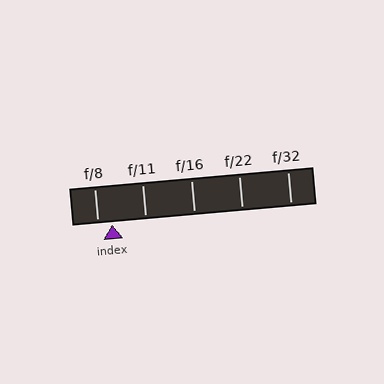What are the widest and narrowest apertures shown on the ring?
The widest aperture shown is f/8 and the narrowest is f/32.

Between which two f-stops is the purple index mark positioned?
The index mark is between f/8 and f/11.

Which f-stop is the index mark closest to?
The index mark is closest to f/8.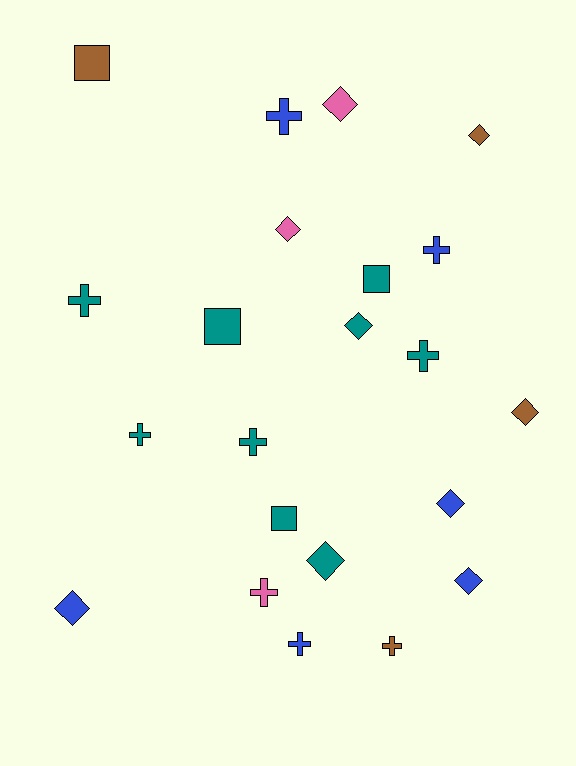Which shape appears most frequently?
Diamond, with 9 objects.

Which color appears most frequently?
Teal, with 9 objects.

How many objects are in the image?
There are 22 objects.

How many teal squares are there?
There are 3 teal squares.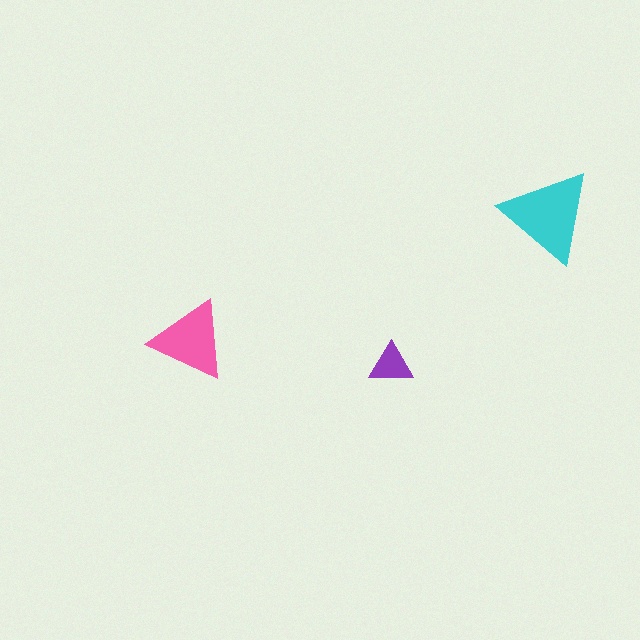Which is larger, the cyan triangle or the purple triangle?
The cyan one.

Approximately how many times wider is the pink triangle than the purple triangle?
About 2 times wider.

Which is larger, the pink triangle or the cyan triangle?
The cyan one.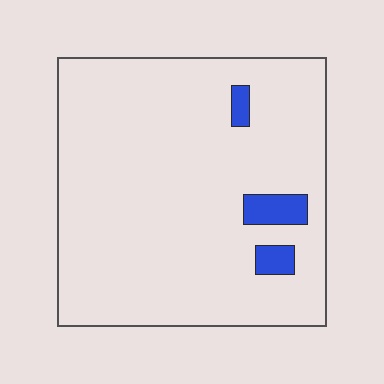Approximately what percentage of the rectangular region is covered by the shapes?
Approximately 5%.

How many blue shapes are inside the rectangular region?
3.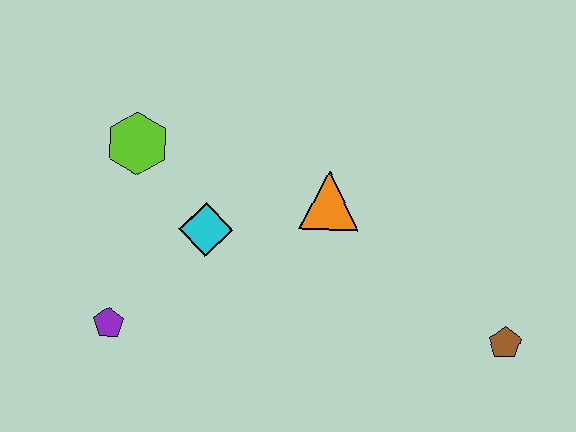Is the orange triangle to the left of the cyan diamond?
No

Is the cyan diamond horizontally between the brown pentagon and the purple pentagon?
Yes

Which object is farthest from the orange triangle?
The purple pentagon is farthest from the orange triangle.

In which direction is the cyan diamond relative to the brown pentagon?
The cyan diamond is to the left of the brown pentagon.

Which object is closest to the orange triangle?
The cyan diamond is closest to the orange triangle.